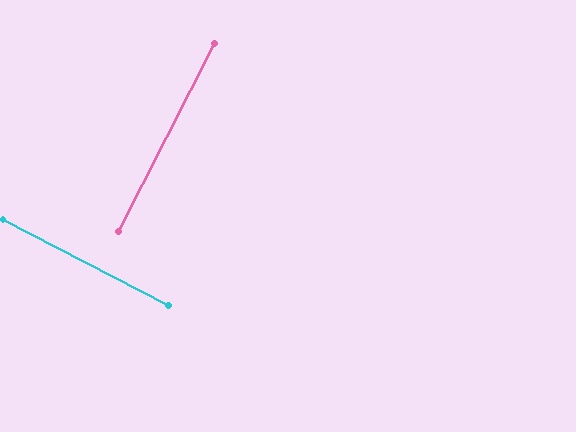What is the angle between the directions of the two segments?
Approximately 90 degrees.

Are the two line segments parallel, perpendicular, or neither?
Perpendicular — they meet at approximately 90°.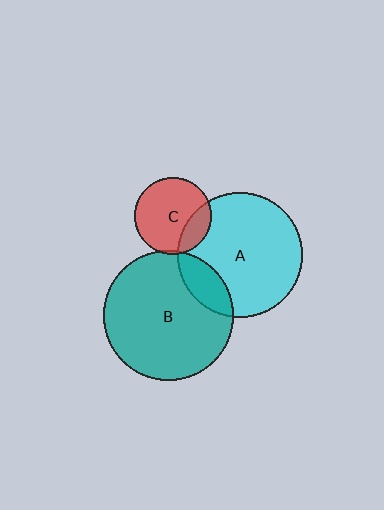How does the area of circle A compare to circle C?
Approximately 2.7 times.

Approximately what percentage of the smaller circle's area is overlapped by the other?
Approximately 5%.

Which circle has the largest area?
Circle B (teal).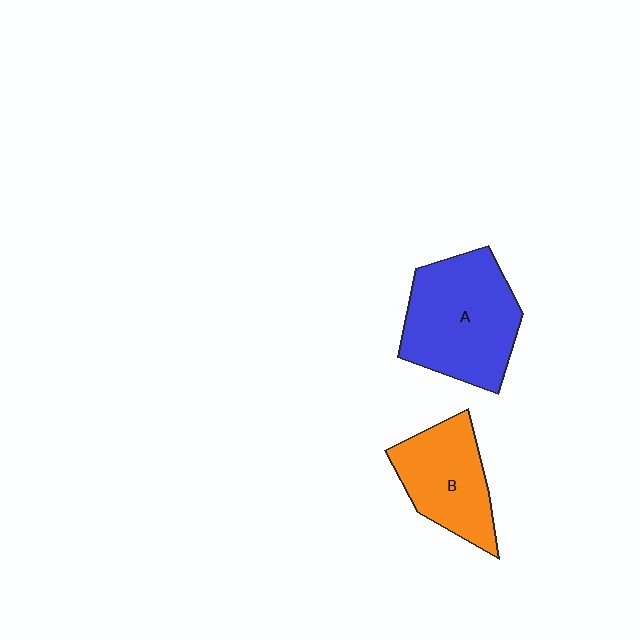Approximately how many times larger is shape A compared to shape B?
Approximately 1.4 times.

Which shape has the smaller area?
Shape B (orange).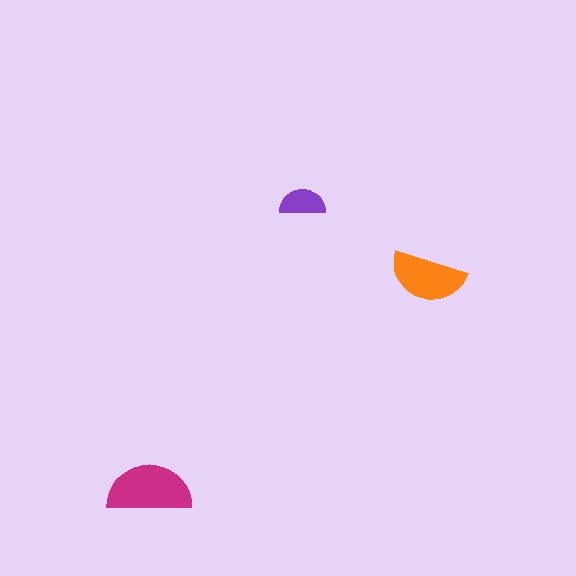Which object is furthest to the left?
The magenta semicircle is leftmost.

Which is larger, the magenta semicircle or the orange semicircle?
The magenta one.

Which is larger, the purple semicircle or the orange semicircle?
The orange one.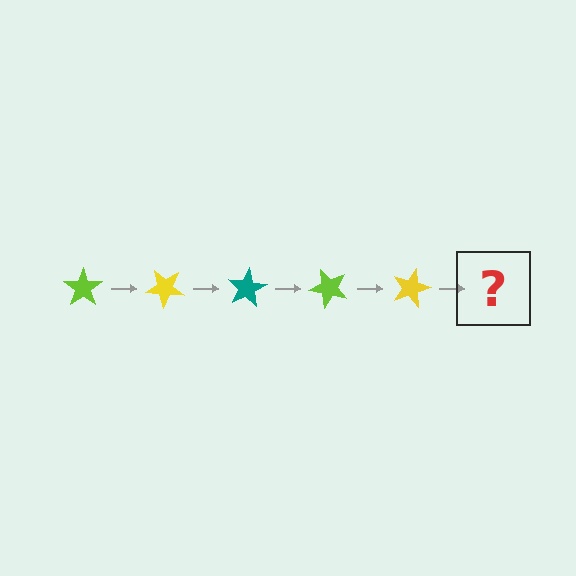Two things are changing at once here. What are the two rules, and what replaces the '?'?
The two rules are that it rotates 40 degrees each step and the color cycles through lime, yellow, and teal. The '?' should be a teal star, rotated 200 degrees from the start.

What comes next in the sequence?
The next element should be a teal star, rotated 200 degrees from the start.